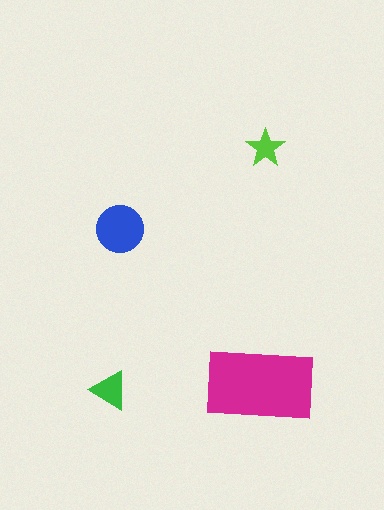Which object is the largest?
The magenta rectangle.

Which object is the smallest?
The lime star.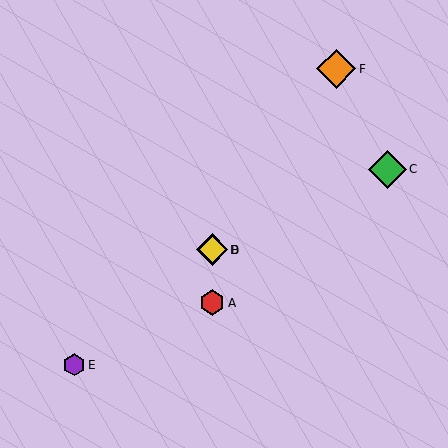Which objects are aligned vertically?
Objects A, B, D are aligned vertically.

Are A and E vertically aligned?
No, A is at x≈212 and E is at x≈74.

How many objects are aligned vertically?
3 objects (A, B, D) are aligned vertically.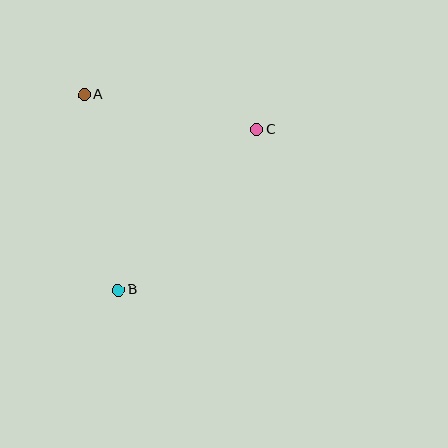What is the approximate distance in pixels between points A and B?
The distance between A and B is approximately 198 pixels.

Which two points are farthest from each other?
Points B and C are farthest from each other.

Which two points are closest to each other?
Points A and C are closest to each other.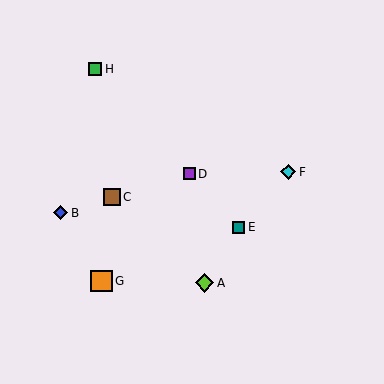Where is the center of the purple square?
The center of the purple square is at (189, 174).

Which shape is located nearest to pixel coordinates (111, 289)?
The orange square (labeled G) at (101, 281) is nearest to that location.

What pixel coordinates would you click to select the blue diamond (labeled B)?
Click at (60, 213) to select the blue diamond B.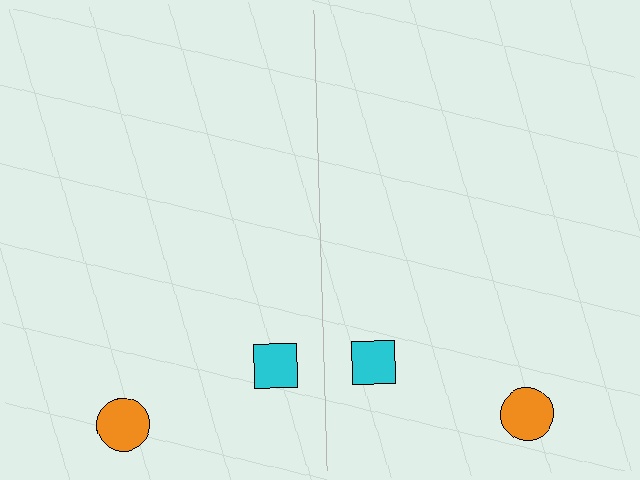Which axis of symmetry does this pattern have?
The pattern has a vertical axis of symmetry running through the center of the image.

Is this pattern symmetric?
Yes, this pattern has bilateral (reflection) symmetry.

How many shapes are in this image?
There are 4 shapes in this image.